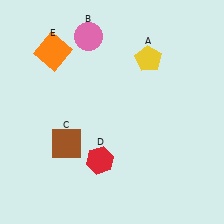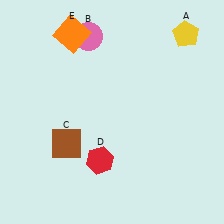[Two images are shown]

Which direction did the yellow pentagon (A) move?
The yellow pentagon (A) moved right.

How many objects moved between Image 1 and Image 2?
2 objects moved between the two images.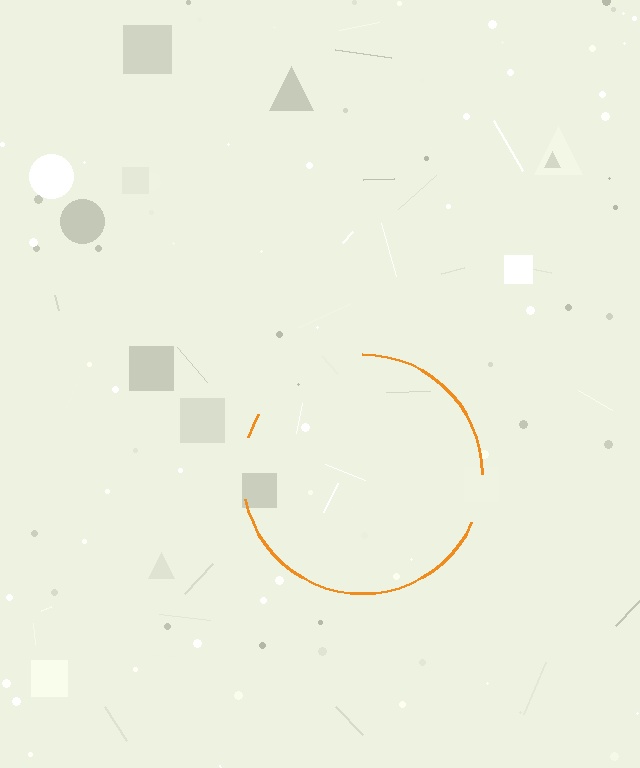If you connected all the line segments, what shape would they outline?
They would outline a circle.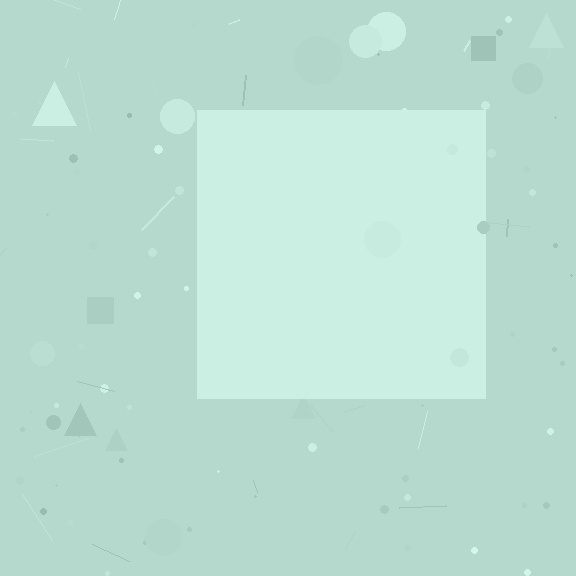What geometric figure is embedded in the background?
A square is embedded in the background.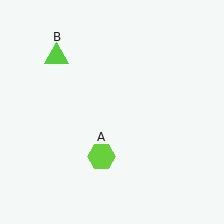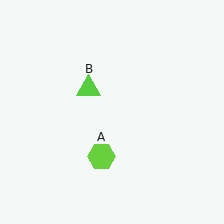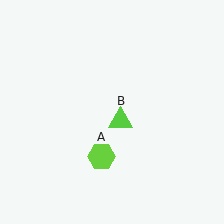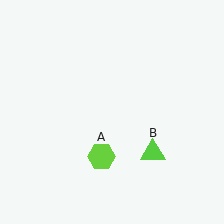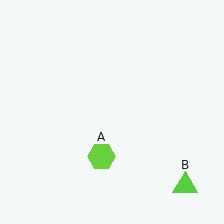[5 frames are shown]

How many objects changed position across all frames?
1 object changed position: lime triangle (object B).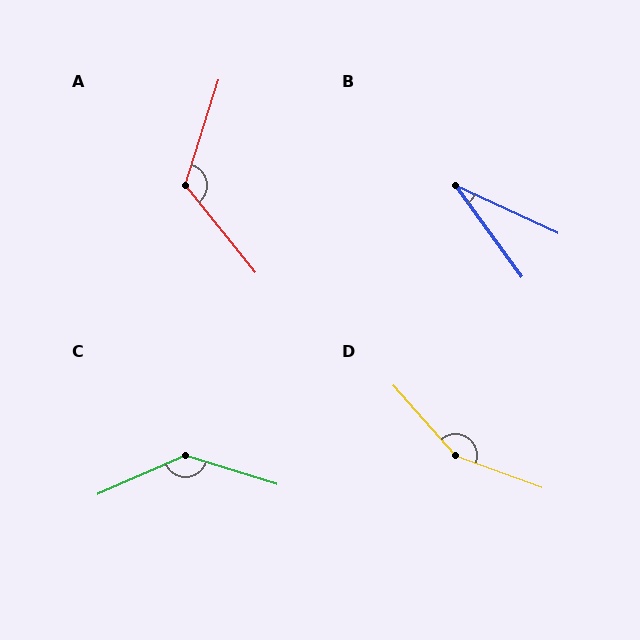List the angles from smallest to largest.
B (29°), A (124°), C (139°), D (151°).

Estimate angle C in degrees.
Approximately 139 degrees.